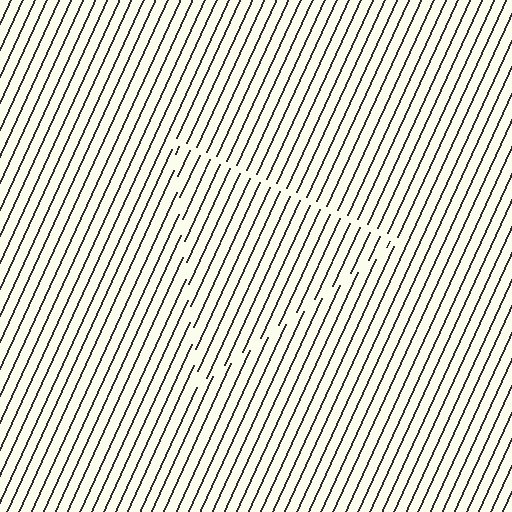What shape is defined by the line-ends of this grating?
An illusory triangle. The interior of the shape contains the same grating, shifted by half a period — the contour is defined by the phase discontinuity where line-ends from the inner and outer gratings abut.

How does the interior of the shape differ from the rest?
The interior of the shape contains the same grating, shifted by half a period — the contour is defined by the phase discontinuity where line-ends from the inner and outer gratings abut.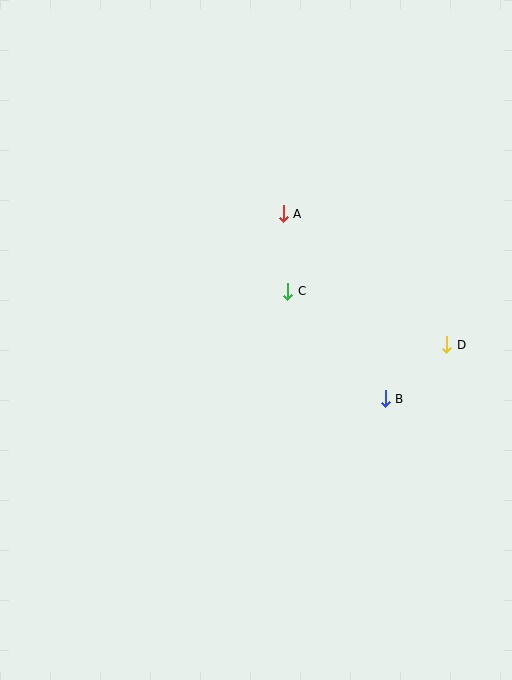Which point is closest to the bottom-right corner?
Point B is closest to the bottom-right corner.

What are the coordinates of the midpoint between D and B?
The midpoint between D and B is at (416, 372).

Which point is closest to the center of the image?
Point C at (288, 291) is closest to the center.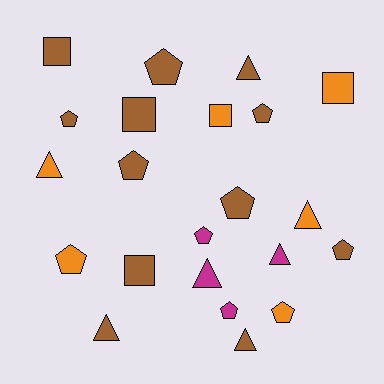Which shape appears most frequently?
Pentagon, with 10 objects.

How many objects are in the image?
There are 22 objects.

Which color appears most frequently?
Brown, with 12 objects.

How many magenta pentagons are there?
There are 2 magenta pentagons.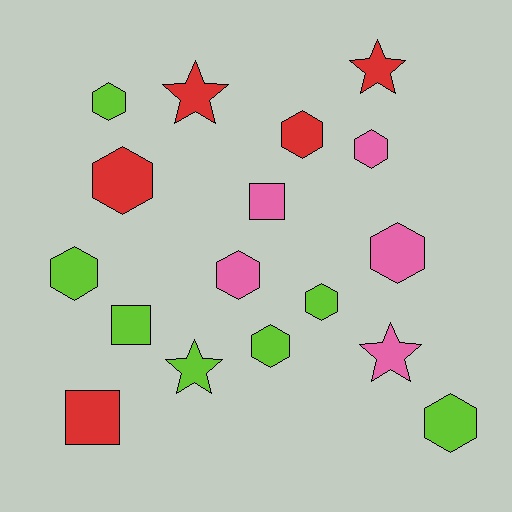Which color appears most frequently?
Lime, with 7 objects.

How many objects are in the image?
There are 17 objects.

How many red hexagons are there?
There are 2 red hexagons.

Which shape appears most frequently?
Hexagon, with 10 objects.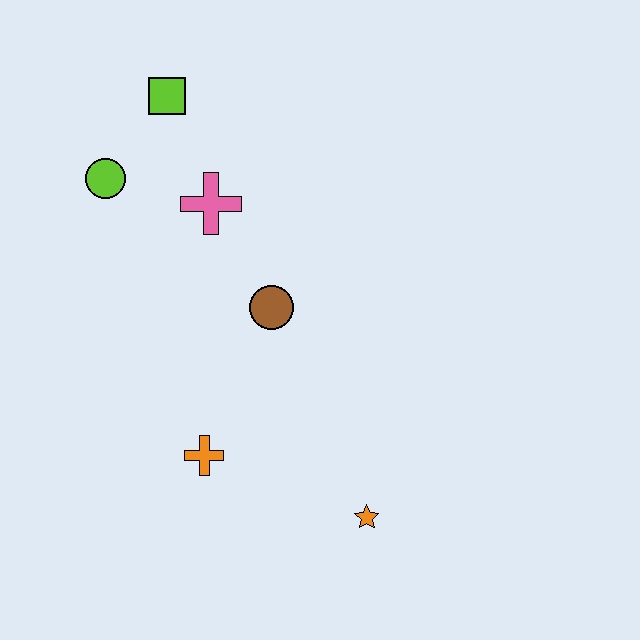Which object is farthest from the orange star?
The lime square is farthest from the orange star.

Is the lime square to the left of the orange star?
Yes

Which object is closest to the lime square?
The lime circle is closest to the lime square.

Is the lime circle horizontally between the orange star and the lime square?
No